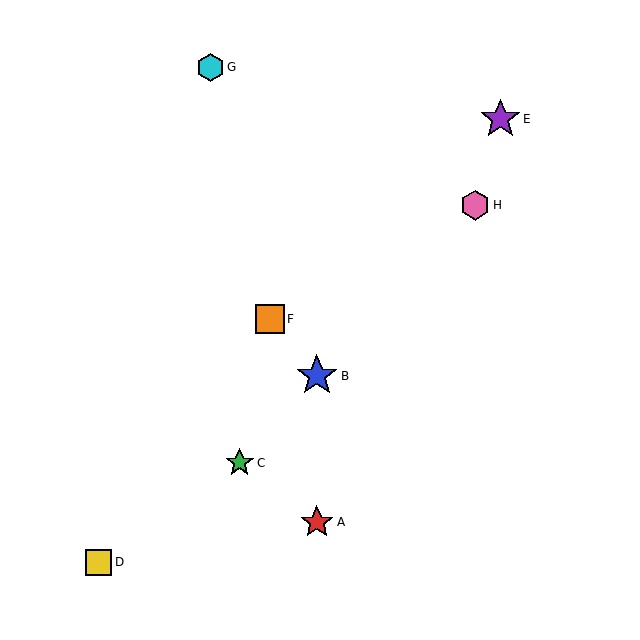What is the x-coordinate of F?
Object F is at x≈270.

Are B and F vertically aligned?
No, B is at x≈317 and F is at x≈270.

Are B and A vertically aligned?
Yes, both are at x≈317.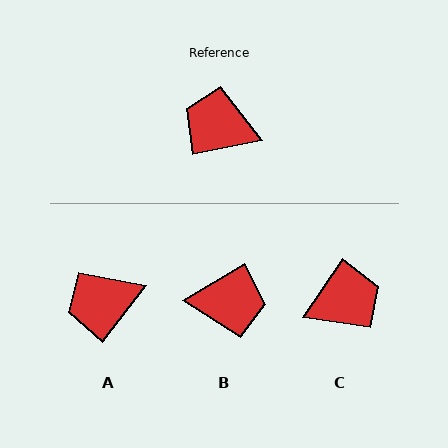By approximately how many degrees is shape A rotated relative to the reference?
Approximately 42 degrees counter-clockwise.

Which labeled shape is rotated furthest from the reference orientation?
B, about 161 degrees away.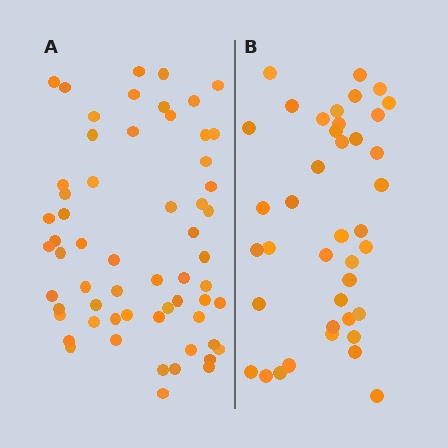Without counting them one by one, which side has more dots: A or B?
Region A (the left region) has more dots.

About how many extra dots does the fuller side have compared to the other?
Region A has approximately 20 more dots than region B.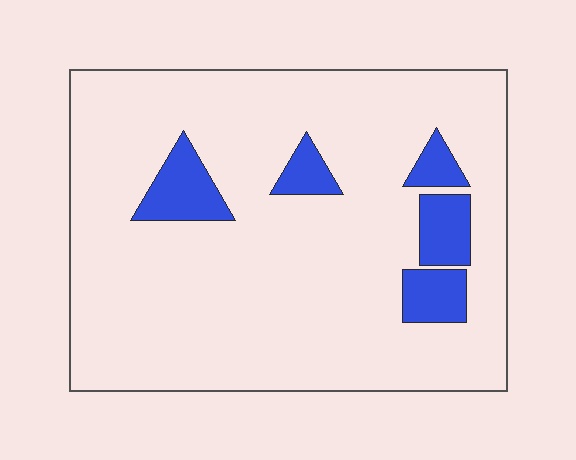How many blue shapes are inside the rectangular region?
5.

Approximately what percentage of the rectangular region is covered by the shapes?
Approximately 10%.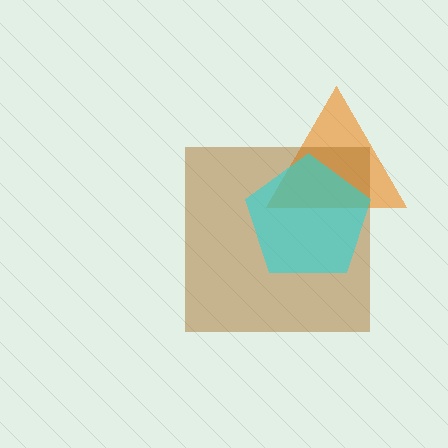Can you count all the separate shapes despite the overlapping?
Yes, there are 3 separate shapes.